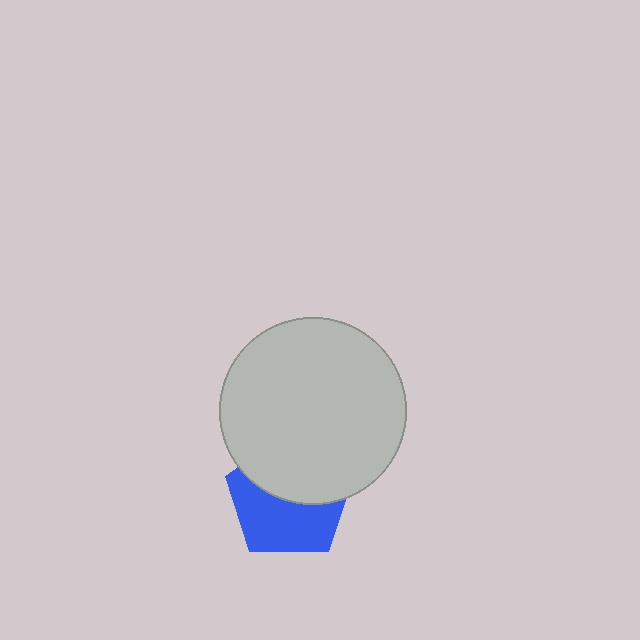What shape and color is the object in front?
The object in front is a light gray circle.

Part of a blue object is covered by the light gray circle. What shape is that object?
It is a pentagon.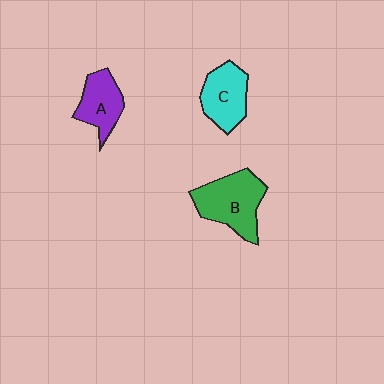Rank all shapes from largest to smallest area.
From largest to smallest: B (green), C (cyan), A (purple).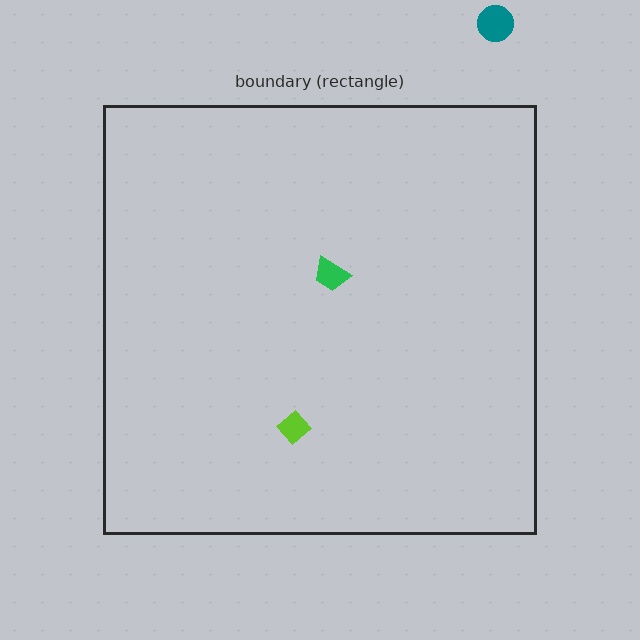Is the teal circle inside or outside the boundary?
Outside.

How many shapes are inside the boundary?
2 inside, 1 outside.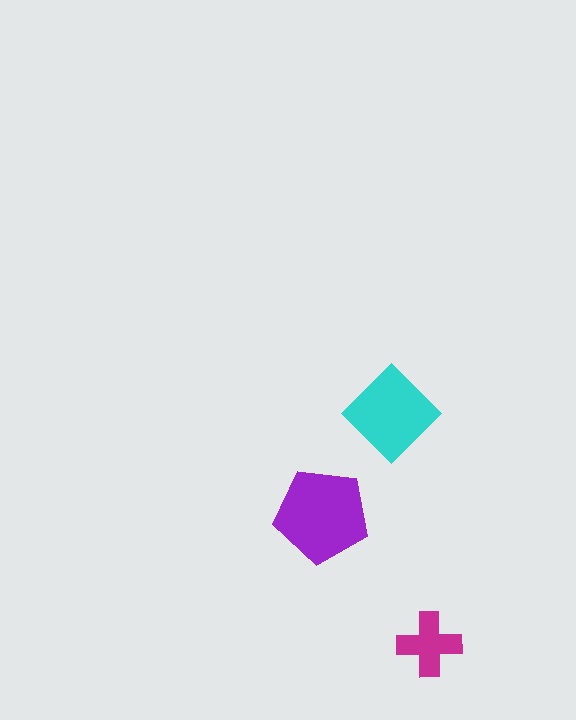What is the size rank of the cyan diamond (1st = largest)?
2nd.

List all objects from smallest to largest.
The magenta cross, the cyan diamond, the purple pentagon.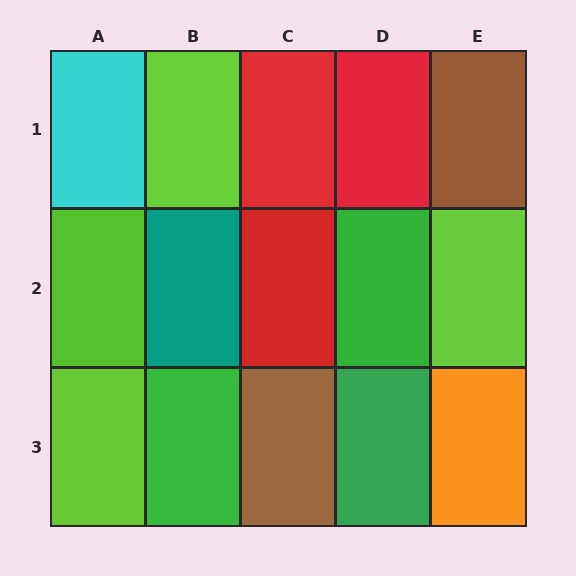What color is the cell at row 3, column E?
Orange.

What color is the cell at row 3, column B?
Green.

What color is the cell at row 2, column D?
Green.